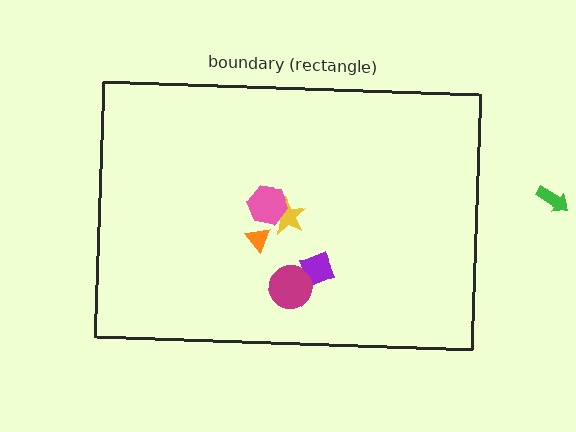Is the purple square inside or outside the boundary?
Inside.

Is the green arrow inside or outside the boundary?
Outside.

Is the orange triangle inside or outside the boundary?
Inside.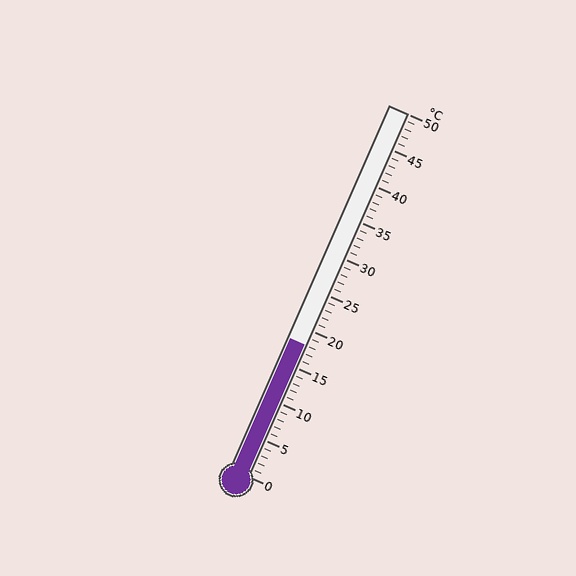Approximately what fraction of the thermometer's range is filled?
The thermometer is filled to approximately 35% of its range.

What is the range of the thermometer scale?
The thermometer scale ranges from 0°C to 50°C.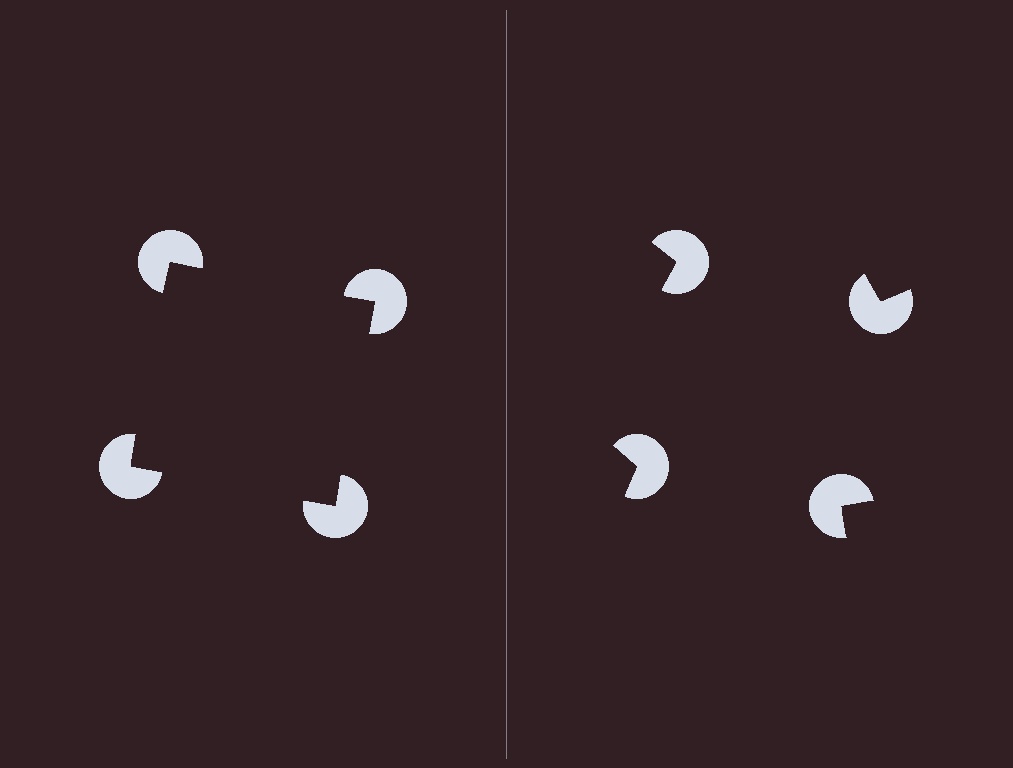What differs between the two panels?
The pac-man discs are positioned identically on both sides; only the wedge orientations differ. On the left they align to a square; on the right they are misaligned.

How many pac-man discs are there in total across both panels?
8 — 4 on each side.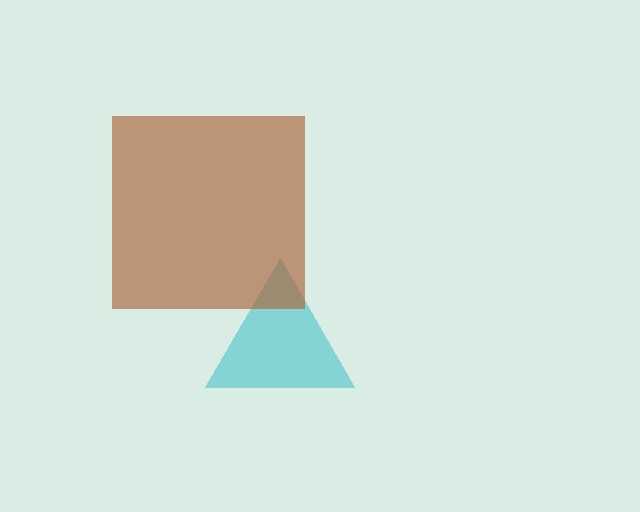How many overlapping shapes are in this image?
There are 2 overlapping shapes in the image.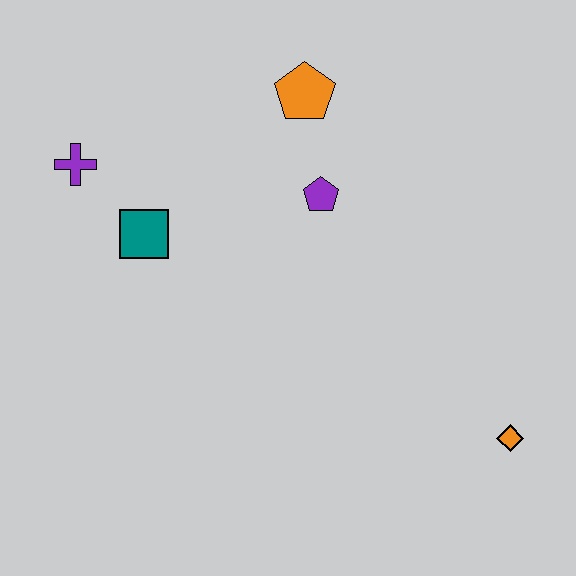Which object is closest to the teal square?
The purple cross is closest to the teal square.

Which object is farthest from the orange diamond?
The purple cross is farthest from the orange diamond.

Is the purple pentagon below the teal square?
No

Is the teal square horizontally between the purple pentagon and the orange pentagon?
No